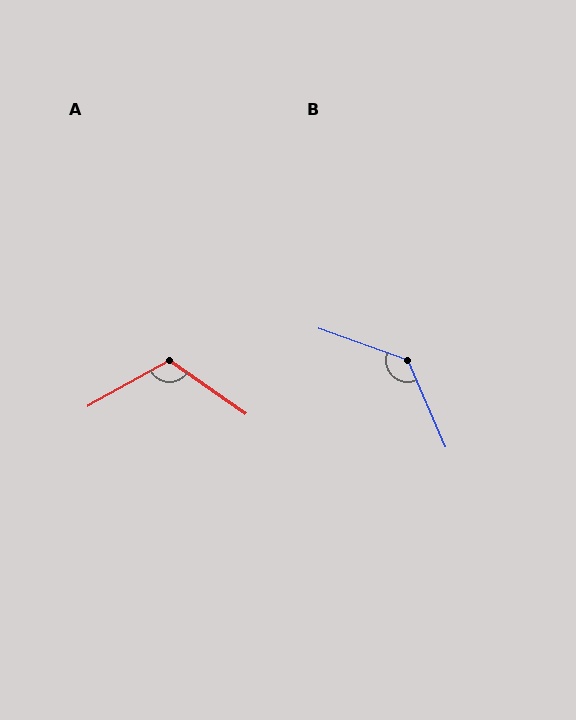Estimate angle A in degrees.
Approximately 116 degrees.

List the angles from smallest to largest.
A (116°), B (133°).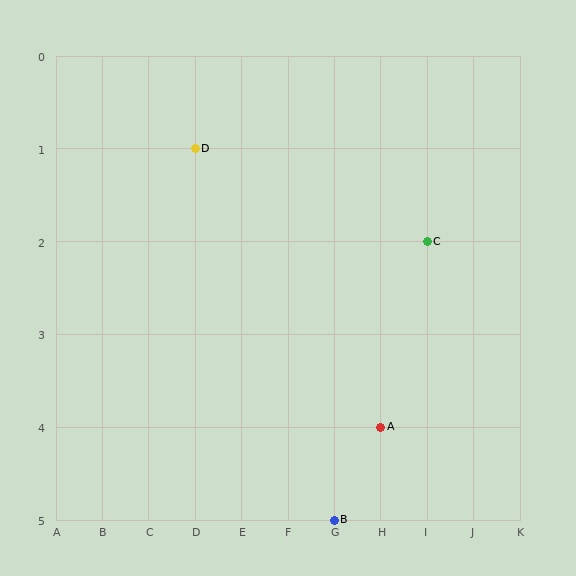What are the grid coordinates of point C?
Point C is at grid coordinates (I, 2).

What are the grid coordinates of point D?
Point D is at grid coordinates (D, 1).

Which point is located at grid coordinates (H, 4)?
Point A is at (H, 4).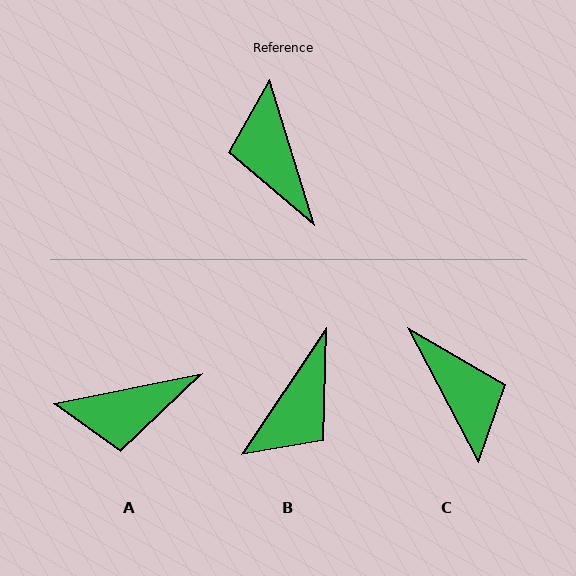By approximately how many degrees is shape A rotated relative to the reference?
Approximately 84 degrees counter-clockwise.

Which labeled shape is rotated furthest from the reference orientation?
C, about 170 degrees away.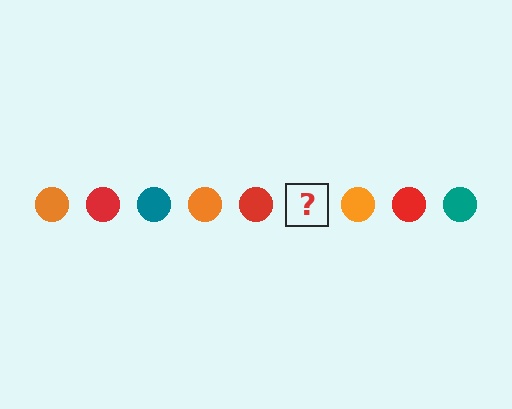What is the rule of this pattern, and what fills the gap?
The rule is that the pattern cycles through orange, red, teal circles. The gap should be filled with a teal circle.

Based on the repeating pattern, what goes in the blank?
The blank should be a teal circle.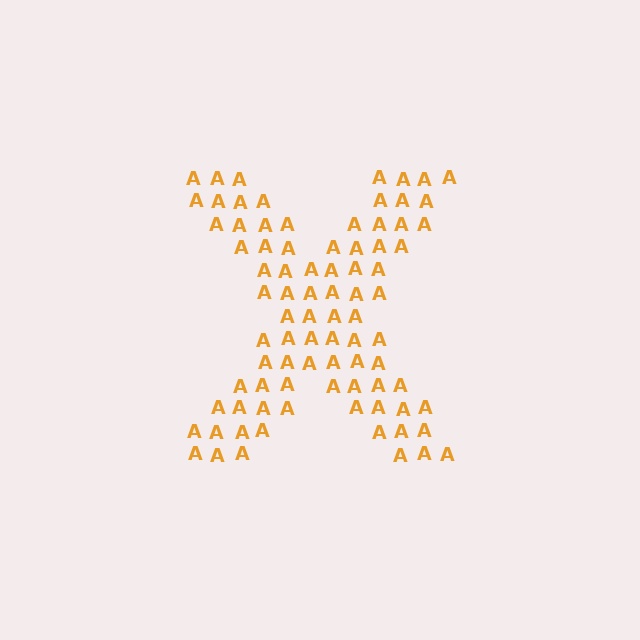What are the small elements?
The small elements are letter A's.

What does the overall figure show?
The overall figure shows the letter X.